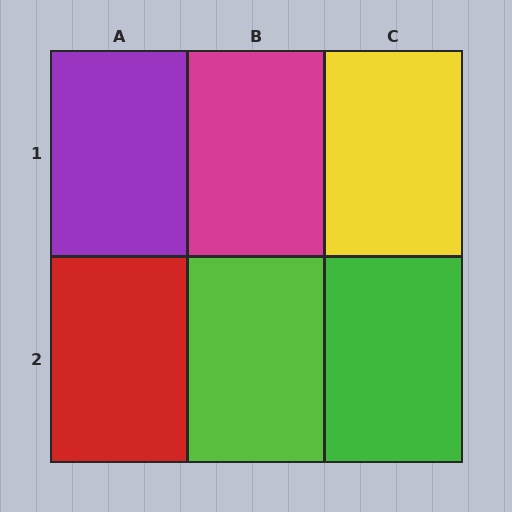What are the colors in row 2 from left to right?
Red, lime, green.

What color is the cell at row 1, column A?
Purple.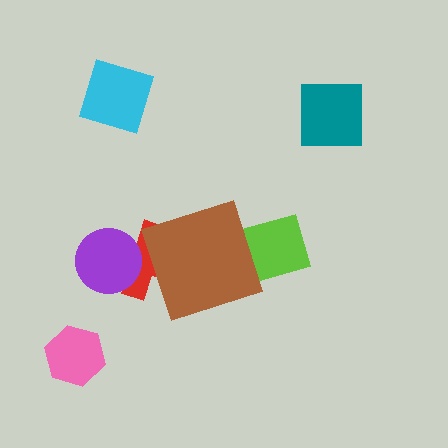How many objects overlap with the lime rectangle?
1 object overlaps with the lime rectangle.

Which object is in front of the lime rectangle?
The brown square is in front of the lime rectangle.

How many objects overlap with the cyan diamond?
0 objects overlap with the cyan diamond.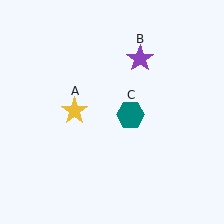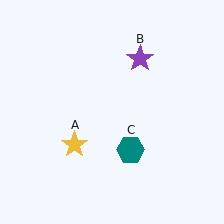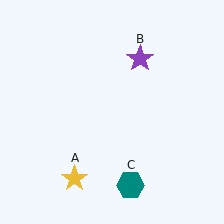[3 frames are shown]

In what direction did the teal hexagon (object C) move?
The teal hexagon (object C) moved down.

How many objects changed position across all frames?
2 objects changed position: yellow star (object A), teal hexagon (object C).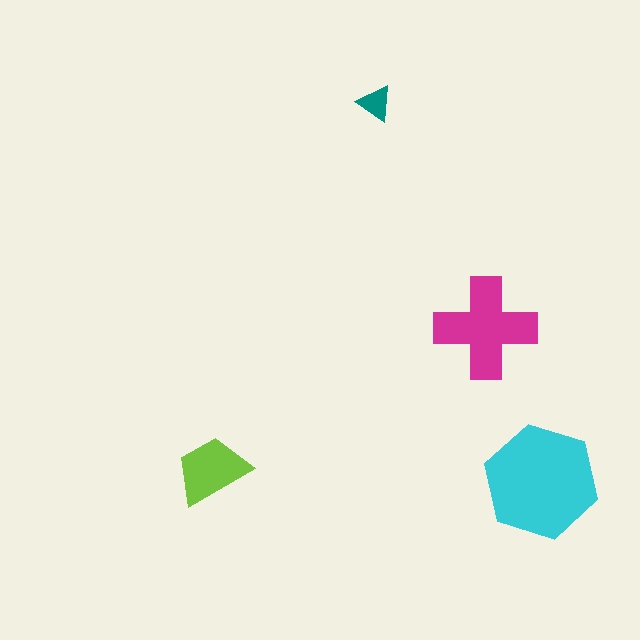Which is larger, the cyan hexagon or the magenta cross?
The cyan hexagon.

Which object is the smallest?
The teal triangle.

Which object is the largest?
The cyan hexagon.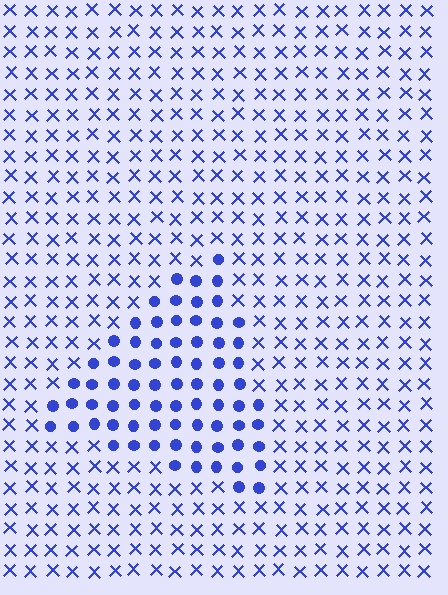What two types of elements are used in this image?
The image uses circles inside the triangle region and X marks outside it.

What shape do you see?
I see a triangle.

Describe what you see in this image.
The image is filled with small blue elements arranged in a uniform grid. A triangle-shaped region contains circles, while the surrounding area contains X marks. The boundary is defined purely by the change in element shape.